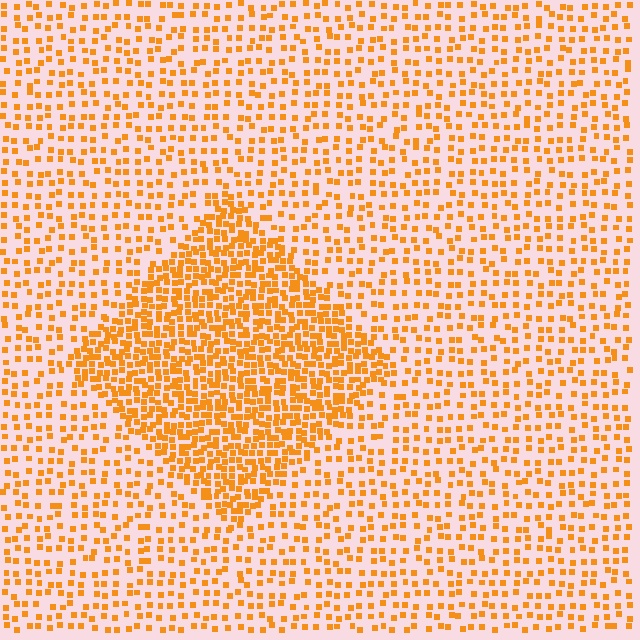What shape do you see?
I see a diamond.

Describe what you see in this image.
The image contains small orange elements arranged at two different densities. A diamond-shaped region is visible where the elements are more densely packed than the surrounding area.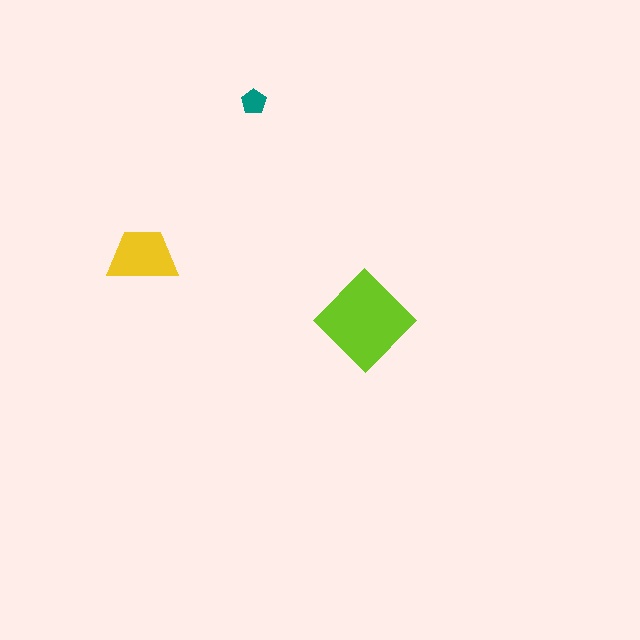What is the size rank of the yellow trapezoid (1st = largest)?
2nd.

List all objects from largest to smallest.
The lime diamond, the yellow trapezoid, the teal pentagon.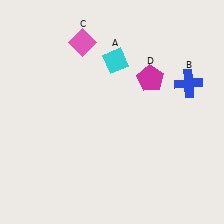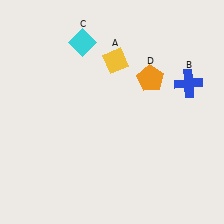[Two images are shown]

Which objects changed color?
A changed from cyan to yellow. C changed from pink to cyan. D changed from magenta to orange.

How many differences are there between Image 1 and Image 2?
There are 3 differences between the two images.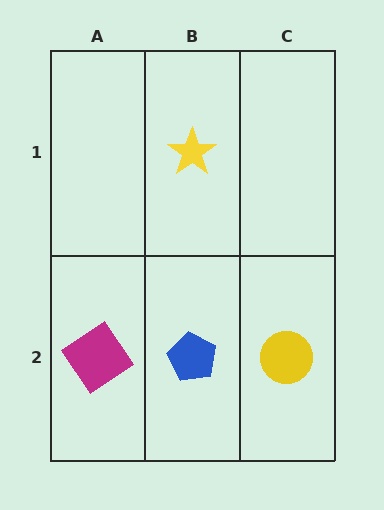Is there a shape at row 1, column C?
No, that cell is empty.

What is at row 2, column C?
A yellow circle.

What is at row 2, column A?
A magenta diamond.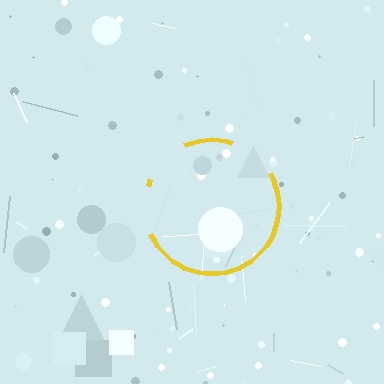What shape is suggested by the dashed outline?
The dashed outline suggests a circle.